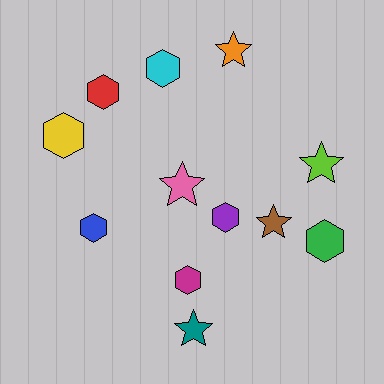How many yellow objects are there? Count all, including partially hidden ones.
There is 1 yellow object.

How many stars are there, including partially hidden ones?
There are 5 stars.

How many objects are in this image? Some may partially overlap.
There are 12 objects.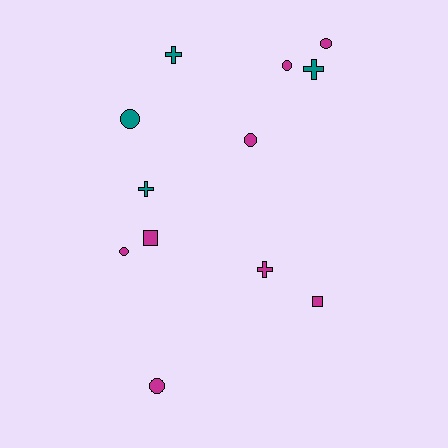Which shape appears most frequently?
Circle, with 6 objects.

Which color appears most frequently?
Magenta, with 8 objects.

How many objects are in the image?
There are 12 objects.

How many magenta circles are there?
There are 5 magenta circles.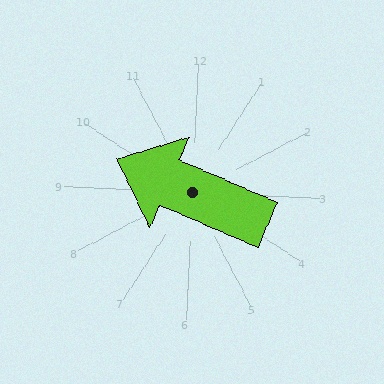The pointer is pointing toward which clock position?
Roughly 10 o'clock.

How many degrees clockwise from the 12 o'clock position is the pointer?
Approximately 291 degrees.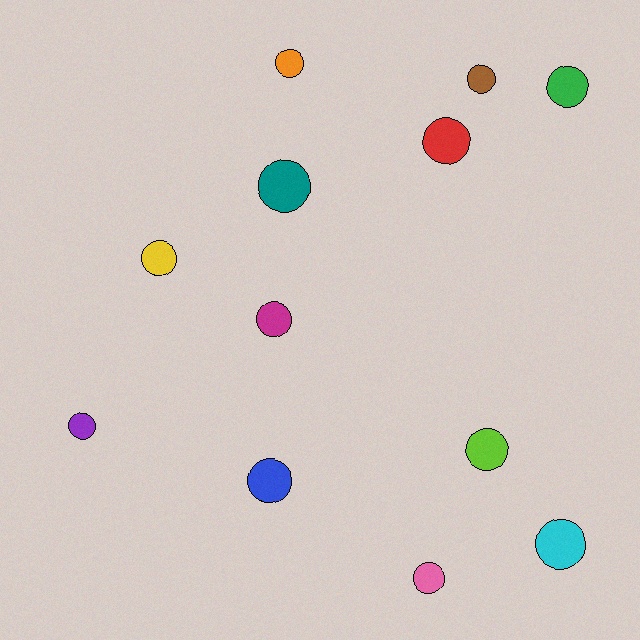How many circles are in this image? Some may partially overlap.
There are 12 circles.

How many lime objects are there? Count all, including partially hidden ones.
There is 1 lime object.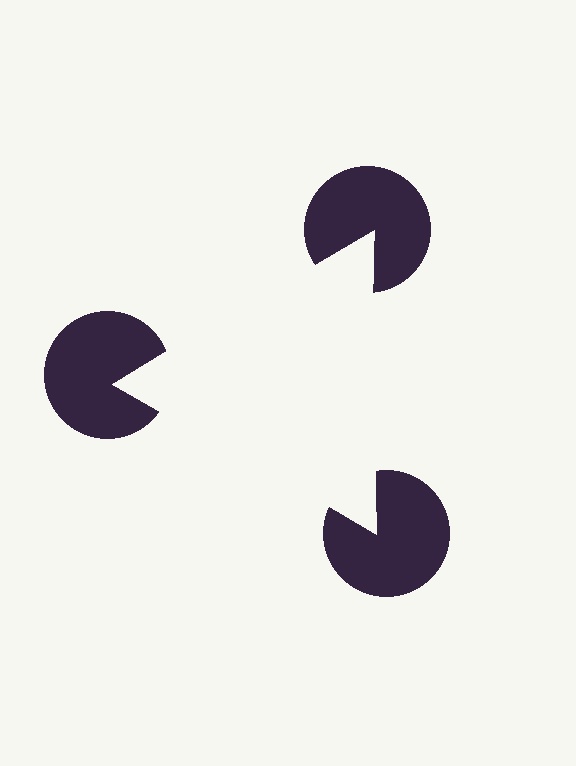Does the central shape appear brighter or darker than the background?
It typically appears slightly brighter than the background, even though no actual brightness change is drawn.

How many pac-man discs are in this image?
There are 3 — one at each vertex of the illusory triangle.